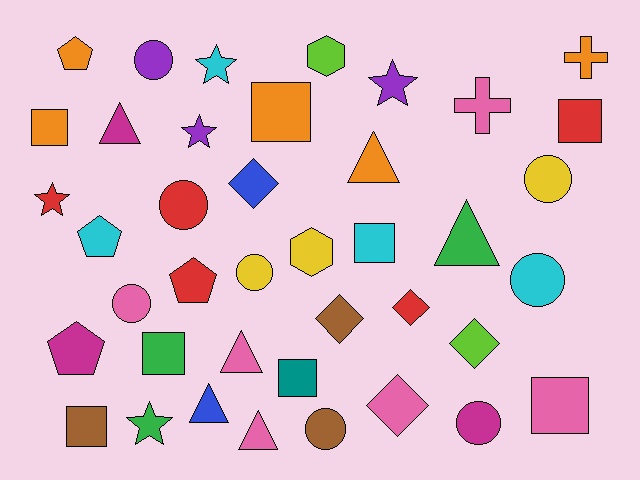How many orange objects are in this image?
There are 5 orange objects.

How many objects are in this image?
There are 40 objects.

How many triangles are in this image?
There are 6 triangles.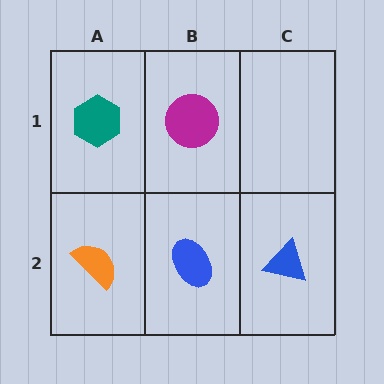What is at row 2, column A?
An orange semicircle.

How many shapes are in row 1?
2 shapes.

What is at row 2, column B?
A blue ellipse.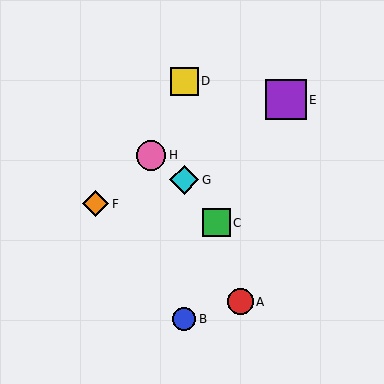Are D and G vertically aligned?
Yes, both are at x≈184.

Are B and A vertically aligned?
No, B is at x≈184 and A is at x≈240.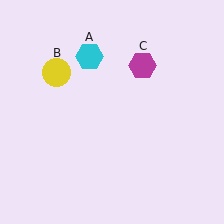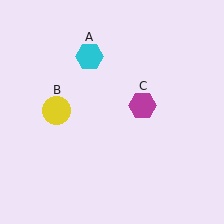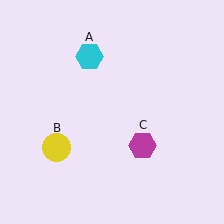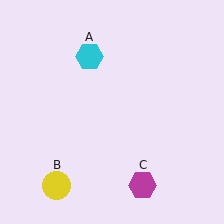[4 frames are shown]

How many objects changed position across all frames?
2 objects changed position: yellow circle (object B), magenta hexagon (object C).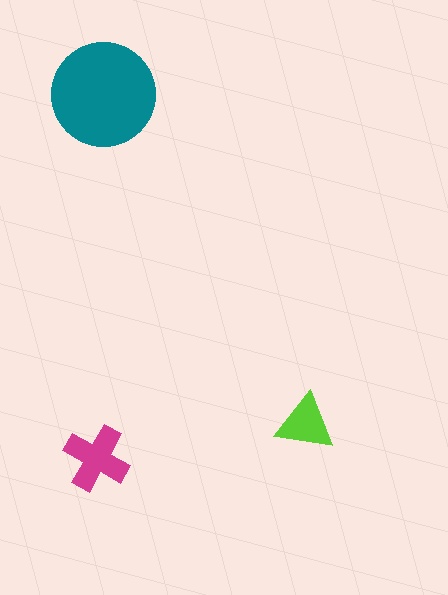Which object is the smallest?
The lime triangle.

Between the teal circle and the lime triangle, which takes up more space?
The teal circle.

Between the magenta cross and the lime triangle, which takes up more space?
The magenta cross.